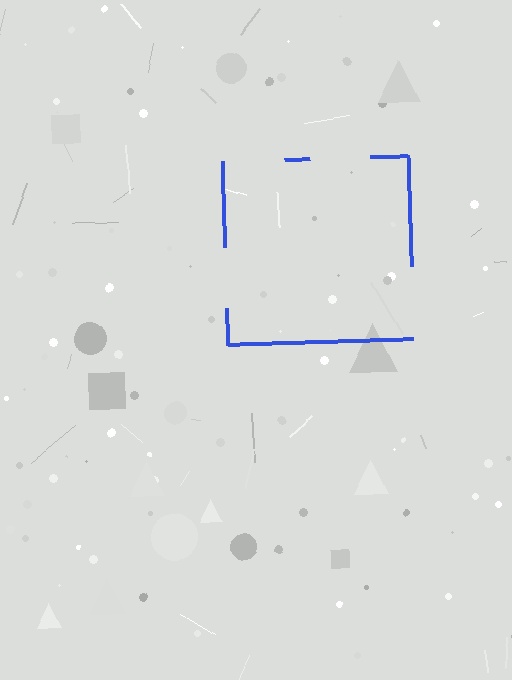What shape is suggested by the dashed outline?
The dashed outline suggests a square.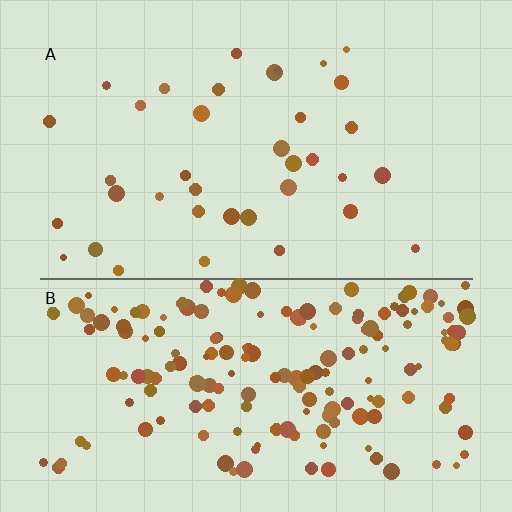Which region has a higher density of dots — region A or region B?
B (the bottom).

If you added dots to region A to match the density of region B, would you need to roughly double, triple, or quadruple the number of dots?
Approximately quadruple.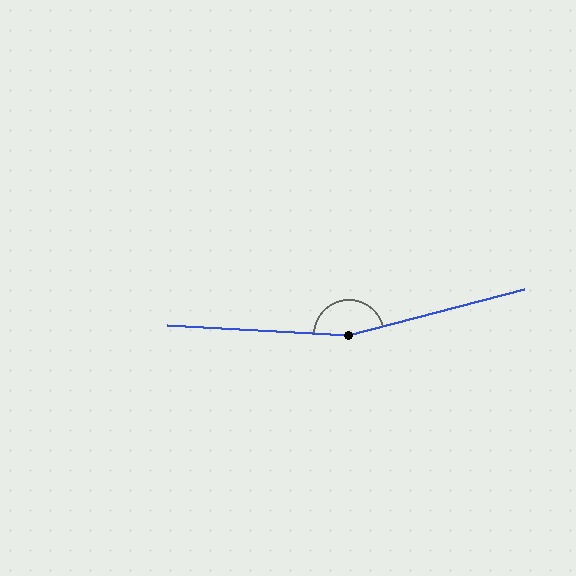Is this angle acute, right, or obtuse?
It is obtuse.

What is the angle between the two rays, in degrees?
Approximately 163 degrees.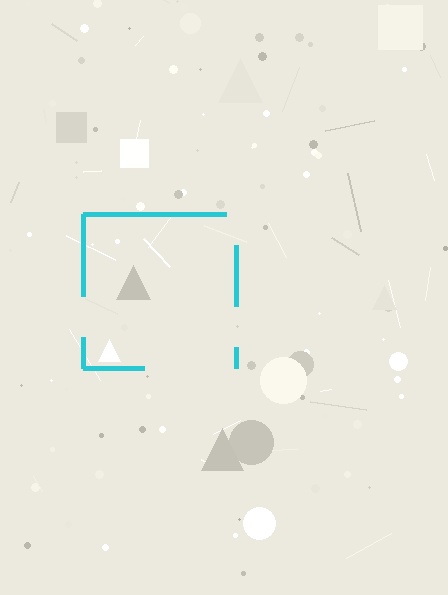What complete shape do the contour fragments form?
The contour fragments form a square.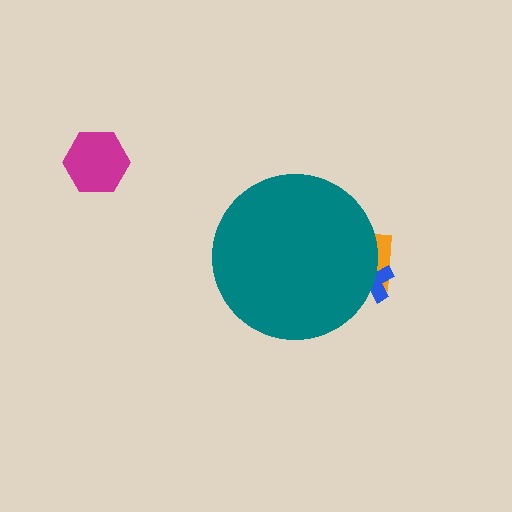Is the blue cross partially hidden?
Yes, the blue cross is partially hidden behind the teal circle.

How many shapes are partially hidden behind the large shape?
2 shapes are partially hidden.